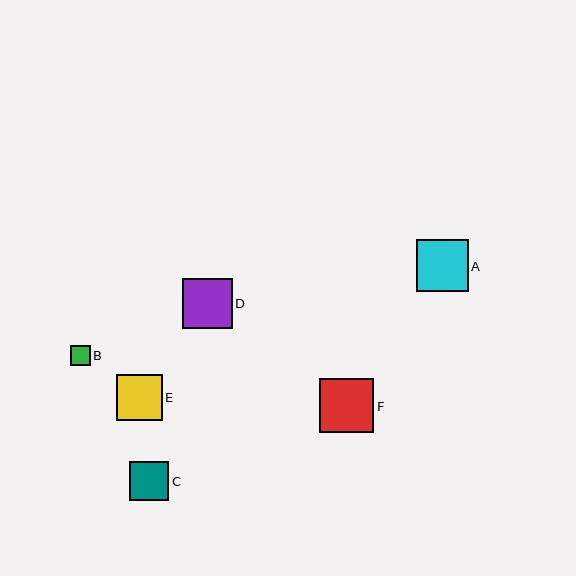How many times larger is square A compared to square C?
Square A is approximately 1.3 times the size of square C.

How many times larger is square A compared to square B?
Square A is approximately 2.7 times the size of square B.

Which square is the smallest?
Square B is the smallest with a size of approximately 19 pixels.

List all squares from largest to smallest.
From largest to smallest: F, A, D, E, C, B.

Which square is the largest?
Square F is the largest with a size of approximately 54 pixels.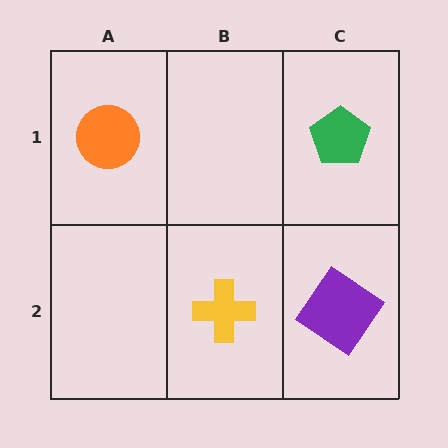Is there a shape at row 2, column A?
No, that cell is empty.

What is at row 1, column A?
An orange circle.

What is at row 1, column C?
A green pentagon.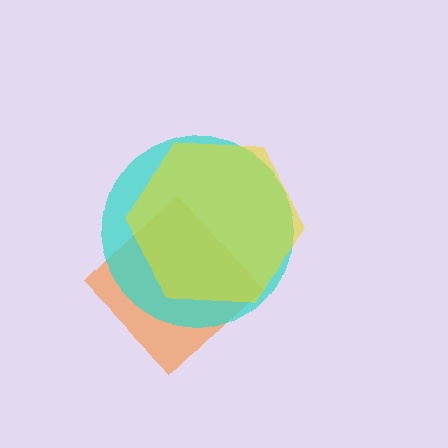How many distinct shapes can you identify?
There are 3 distinct shapes: an orange diamond, a cyan circle, a yellow hexagon.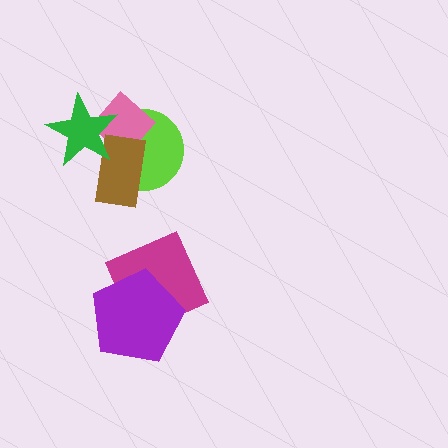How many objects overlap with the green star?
3 objects overlap with the green star.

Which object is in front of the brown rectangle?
The green star is in front of the brown rectangle.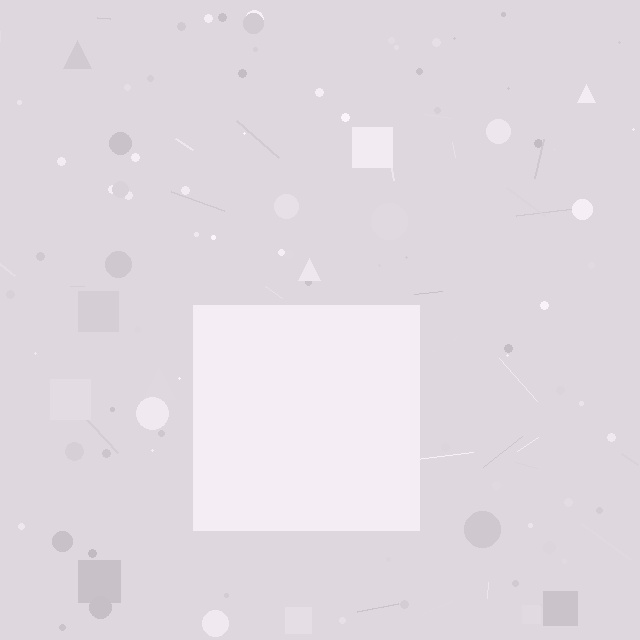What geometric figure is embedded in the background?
A square is embedded in the background.